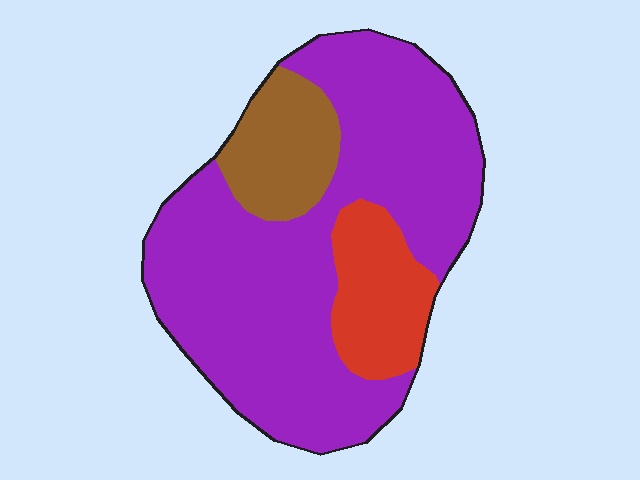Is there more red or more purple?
Purple.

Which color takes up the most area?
Purple, at roughly 70%.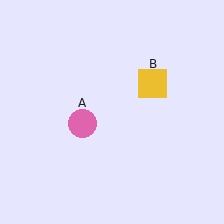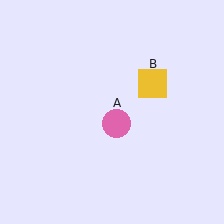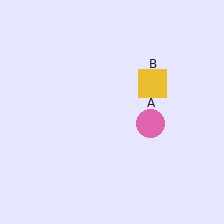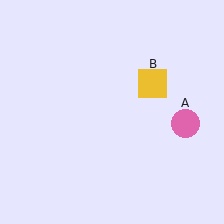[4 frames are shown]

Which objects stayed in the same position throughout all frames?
Yellow square (object B) remained stationary.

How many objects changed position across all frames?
1 object changed position: pink circle (object A).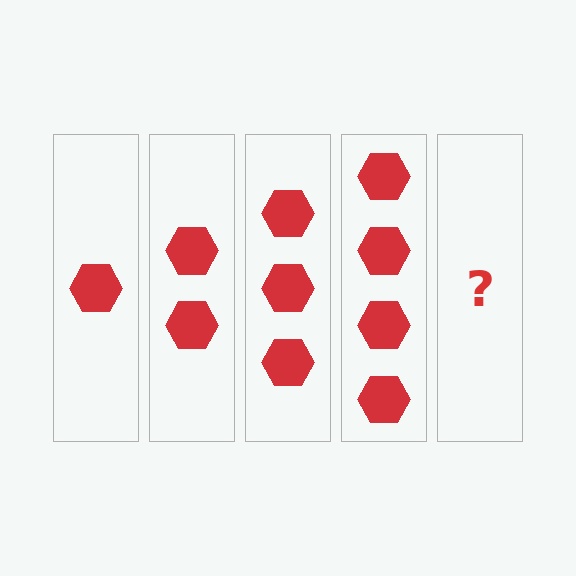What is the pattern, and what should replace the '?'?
The pattern is that each step adds one more hexagon. The '?' should be 5 hexagons.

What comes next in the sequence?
The next element should be 5 hexagons.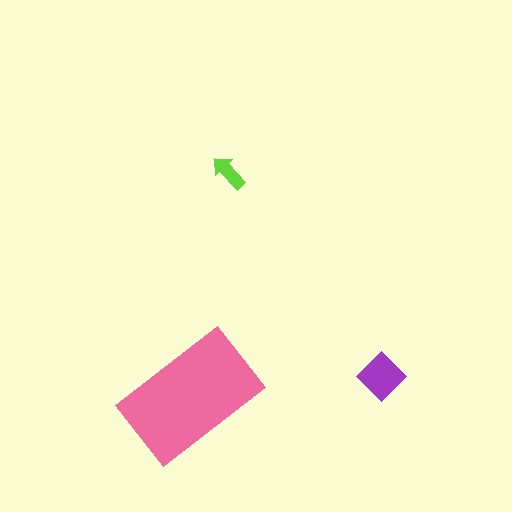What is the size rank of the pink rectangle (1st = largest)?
1st.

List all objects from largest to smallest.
The pink rectangle, the purple diamond, the lime arrow.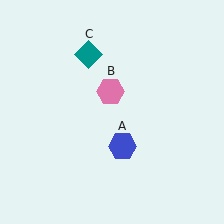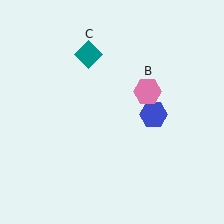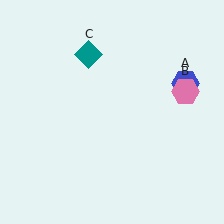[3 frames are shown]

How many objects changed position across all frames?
2 objects changed position: blue hexagon (object A), pink hexagon (object B).